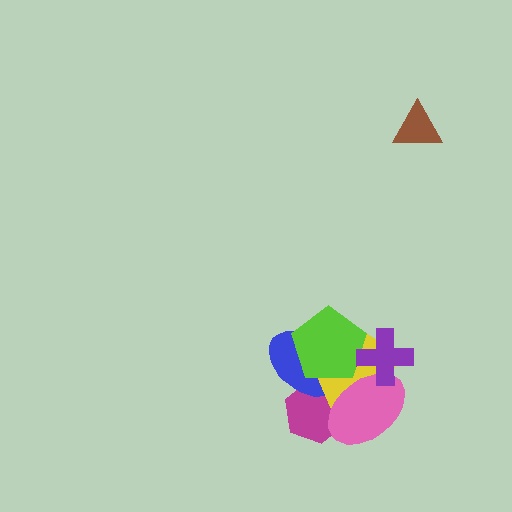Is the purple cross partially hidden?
No, no other shape covers it.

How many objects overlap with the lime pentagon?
4 objects overlap with the lime pentagon.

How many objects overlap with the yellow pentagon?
5 objects overlap with the yellow pentagon.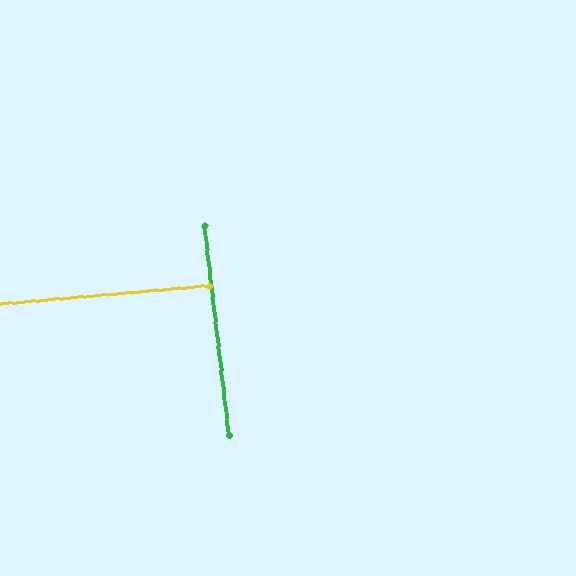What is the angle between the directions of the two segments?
Approximately 88 degrees.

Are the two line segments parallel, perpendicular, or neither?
Perpendicular — they meet at approximately 88°.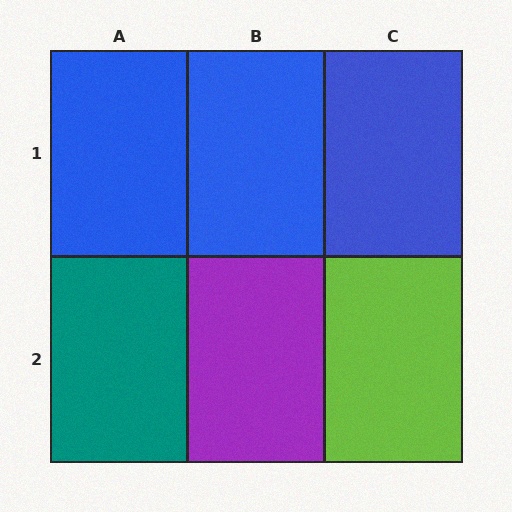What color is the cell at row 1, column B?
Blue.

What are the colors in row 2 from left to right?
Teal, purple, lime.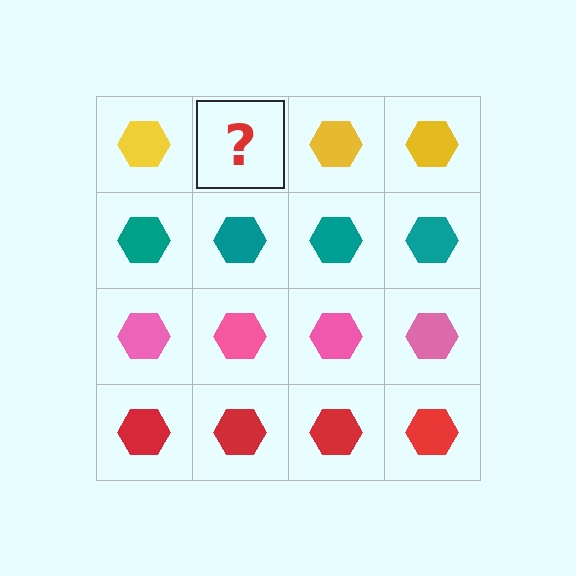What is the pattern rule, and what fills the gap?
The rule is that each row has a consistent color. The gap should be filled with a yellow hexagon.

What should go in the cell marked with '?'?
The missing cell should contain a yellow hexagon.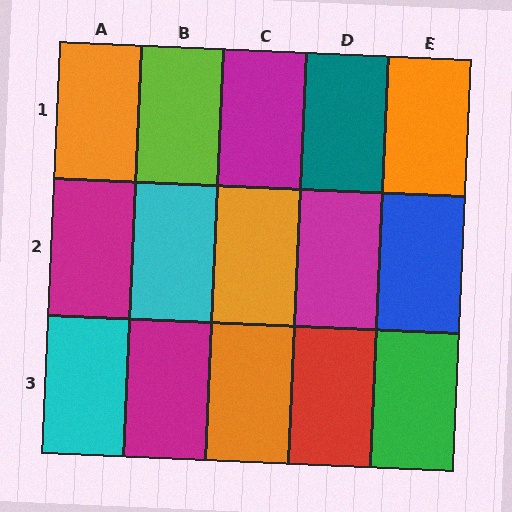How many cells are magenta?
4 cells are magenta.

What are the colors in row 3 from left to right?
Cyan, magenta, orange, red, green.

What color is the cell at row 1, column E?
Orange.